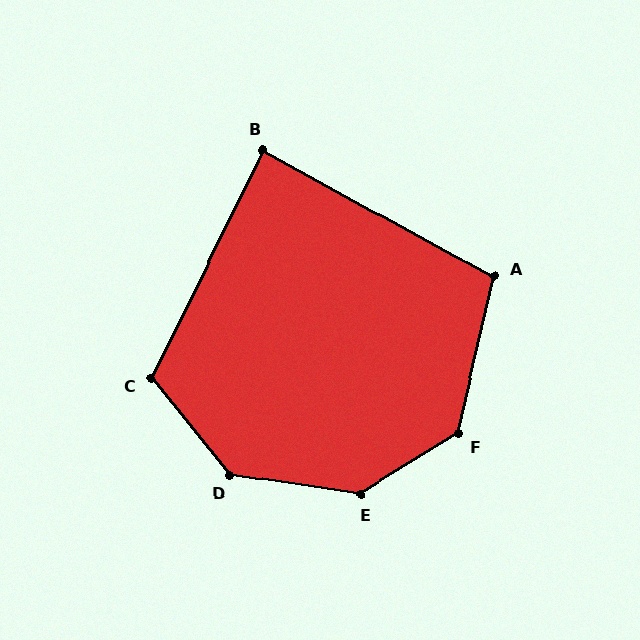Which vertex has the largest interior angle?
E, at approximately 140 degrees.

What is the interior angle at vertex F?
Approximately 135 degrees (obtuse).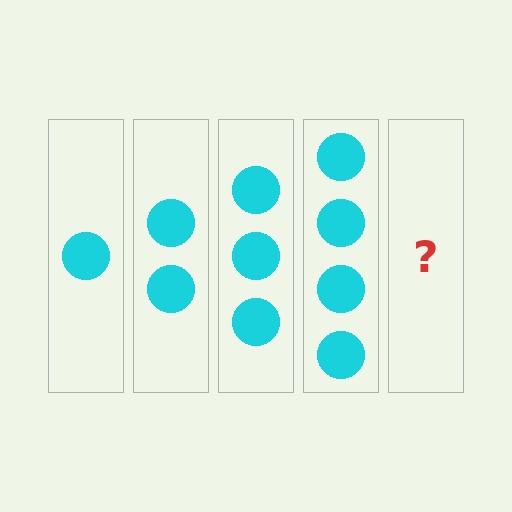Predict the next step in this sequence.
The next step is 5 circles.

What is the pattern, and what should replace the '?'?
The pattern is that each step adds one more circle. The '?' should be 5 circles.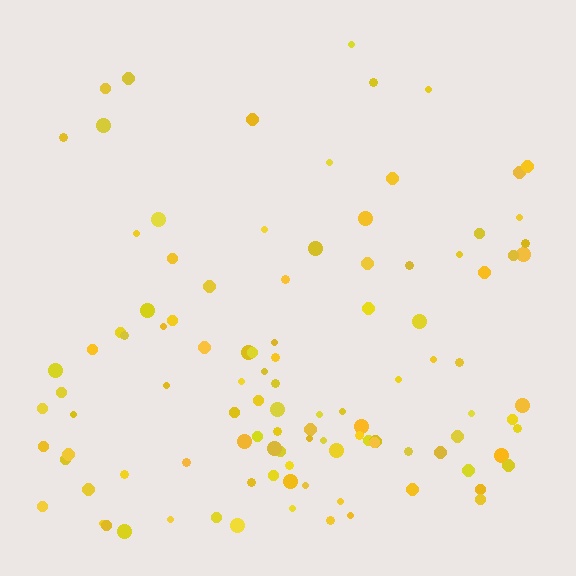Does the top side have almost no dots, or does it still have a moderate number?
Still a moderate number, just noticeably fewer than the bottom.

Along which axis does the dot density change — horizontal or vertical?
Vertical.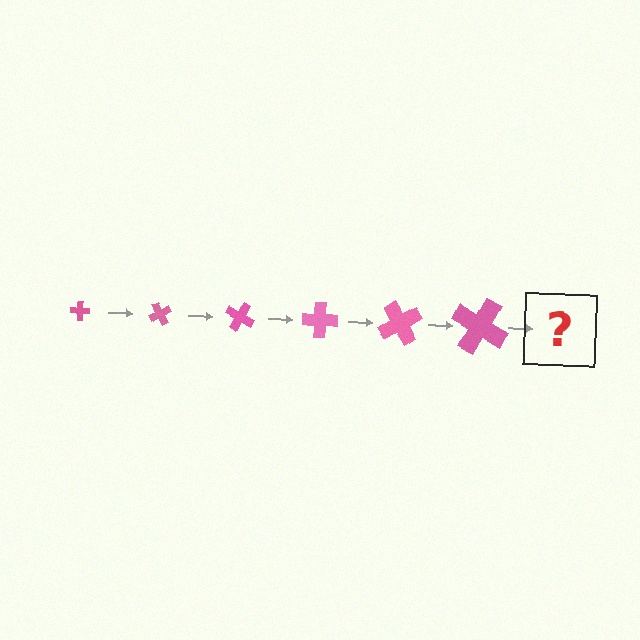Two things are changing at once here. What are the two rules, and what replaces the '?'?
The two rules are that the cross grows larger each step and it rotates 60 degrees each step. The '?' should be a cross, larger than the previous one and rotated 360 degrees from the start.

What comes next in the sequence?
The next element should be a cross, larger than the previous one and rotated 360 degrees from the start.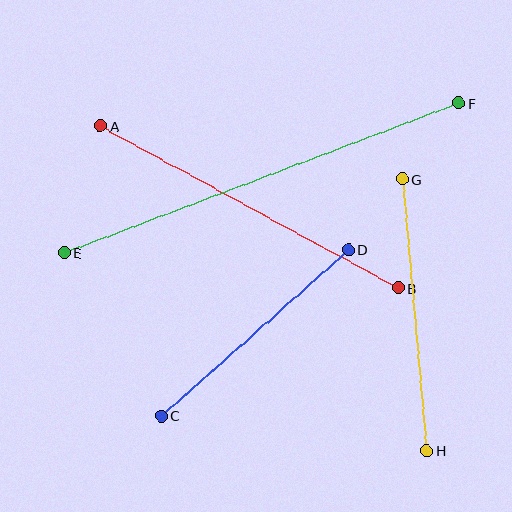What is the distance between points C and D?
The distance is approximately 251 pixels.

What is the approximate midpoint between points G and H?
The midpoint is at approximately (414, 315) pixels.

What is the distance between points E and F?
The distance is approximately 422 pixels.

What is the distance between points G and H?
The distance is approximately 273 pixels.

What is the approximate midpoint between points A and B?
The midpoint is at approximately (249, 207) pixels.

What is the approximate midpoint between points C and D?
The midpoint is at approximately (255, 333) pixels.